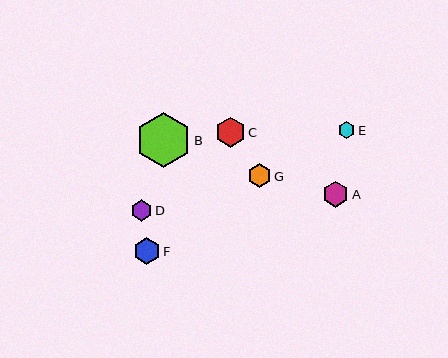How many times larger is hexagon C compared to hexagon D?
Hexagon C is approximately 1.4 times the size of hexagon D.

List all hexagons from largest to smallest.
From largest to smallest: B, C, F, A, G, D, E.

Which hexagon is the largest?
Hexagon B is the largest with a size of approximately 55 pixels.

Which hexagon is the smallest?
Hexagon E is the smallest with a size of approximately 17 pixels.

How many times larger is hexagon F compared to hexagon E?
Hexagon F is approximately 1.6 times the size of hexagon E.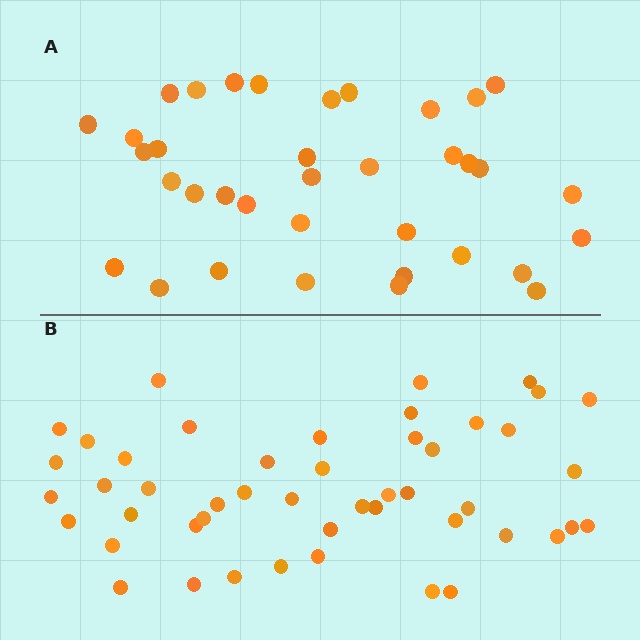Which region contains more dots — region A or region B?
Region B (the bottom region) has more dots.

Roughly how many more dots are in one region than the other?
Region B has roughly 12 or so more dots than region A.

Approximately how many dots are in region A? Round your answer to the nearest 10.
About 40 dots. (The exact count is 36, which rounds to 40.)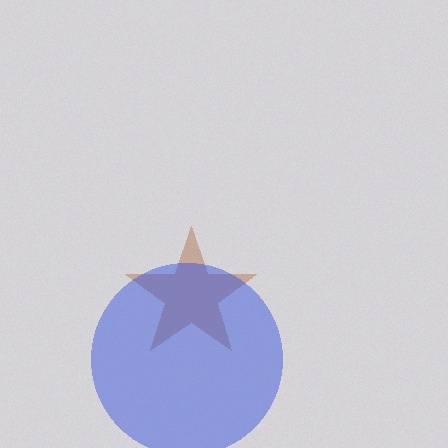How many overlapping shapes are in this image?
There are 2 overlapping shapes in the image.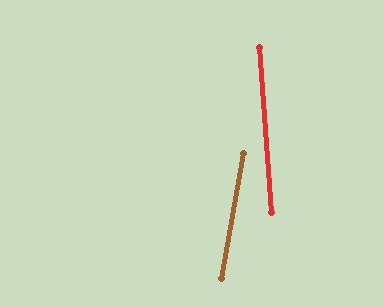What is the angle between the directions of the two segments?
Approximately 14 degrees.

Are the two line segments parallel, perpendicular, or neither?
Neither parallel nor perpendicular — they differ by about 14°.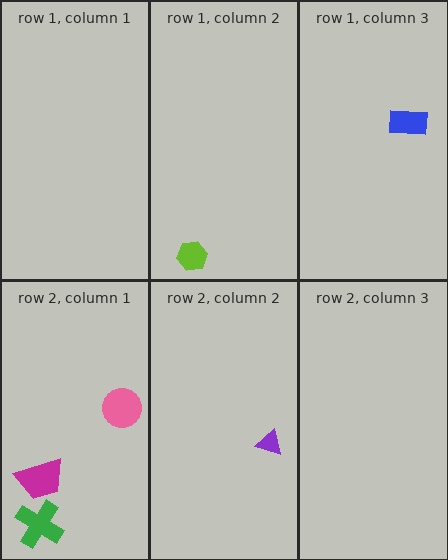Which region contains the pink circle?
The row 2, column 1 region.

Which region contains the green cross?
The row 2, column 1 region.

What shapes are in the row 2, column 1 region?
The green cross, the pink circle, the magenta trapezoid.